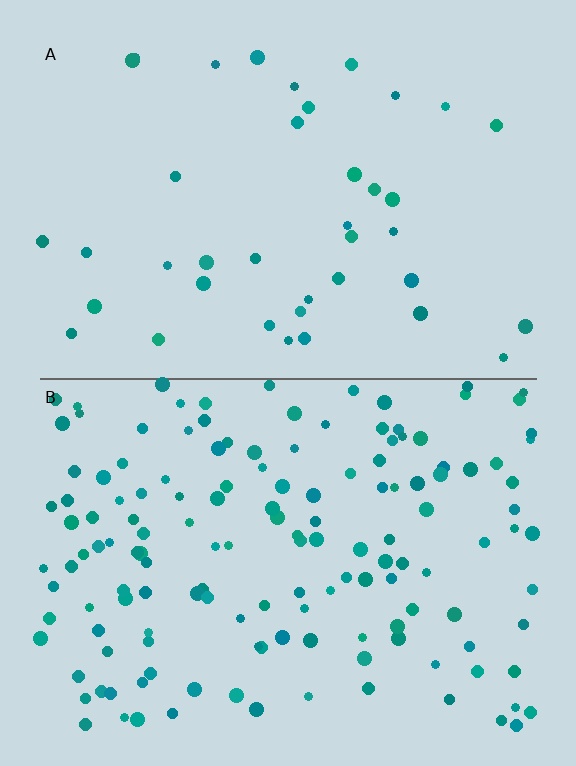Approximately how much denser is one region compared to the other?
Approximately 3.7× — region B over region A.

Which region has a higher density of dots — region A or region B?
B (the bottom).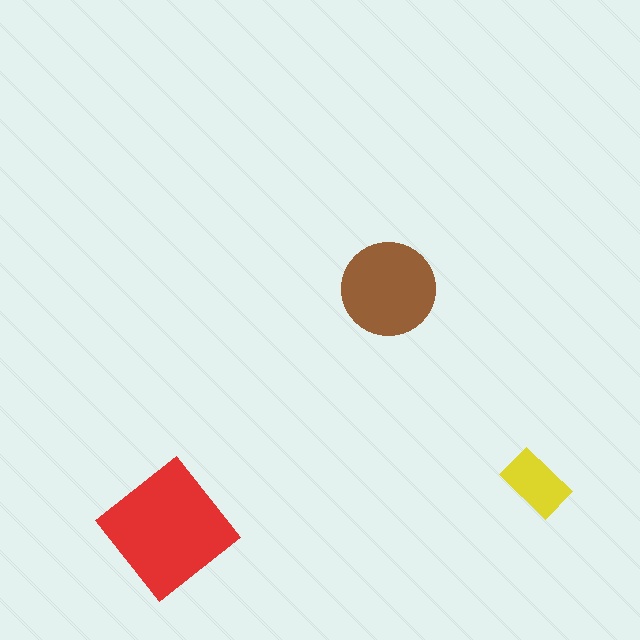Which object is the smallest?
The yellow rectangle.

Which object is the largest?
The red diamond.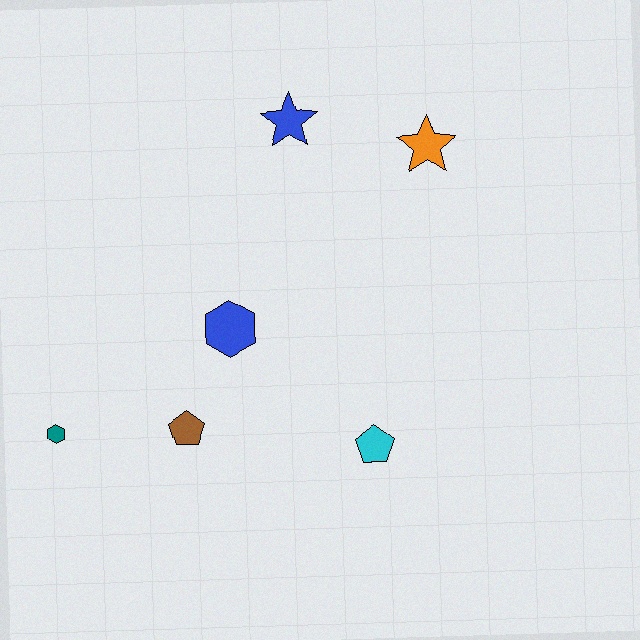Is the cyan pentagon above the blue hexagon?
No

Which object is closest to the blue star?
The orange star is closest to the blue star.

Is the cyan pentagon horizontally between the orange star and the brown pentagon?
Yes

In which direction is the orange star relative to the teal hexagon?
The orange star is to the right of the teal hexagon.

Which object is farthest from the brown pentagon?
The orange star is farthest from the brown pentagon.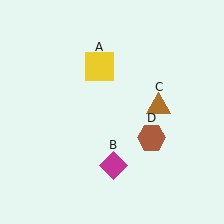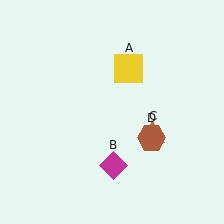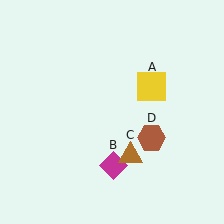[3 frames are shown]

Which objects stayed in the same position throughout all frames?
Magenta diamond (object B) and brown hexagon (object D) remained stationary.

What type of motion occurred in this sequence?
The yellow square (object A), brown triangle (object C) rotated clockwise around the center of the scene.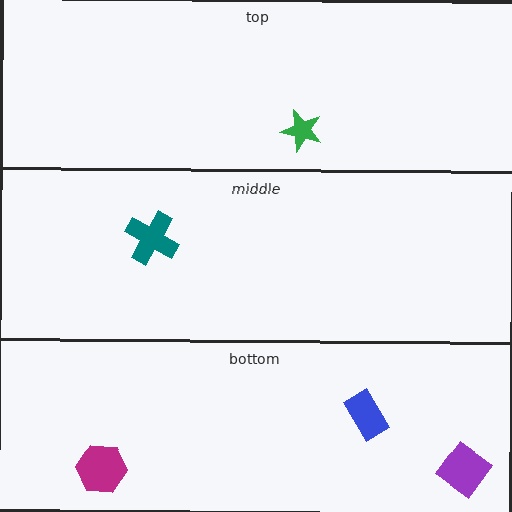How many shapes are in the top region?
1.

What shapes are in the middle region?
The teal cross.